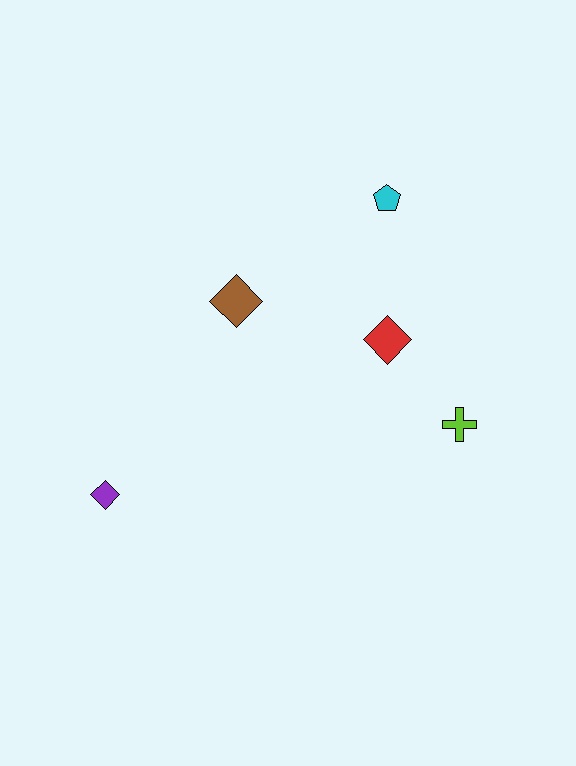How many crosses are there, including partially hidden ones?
There is 1 cross.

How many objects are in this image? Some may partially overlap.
There are 5 objects.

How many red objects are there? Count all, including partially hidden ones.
There is 1 red object.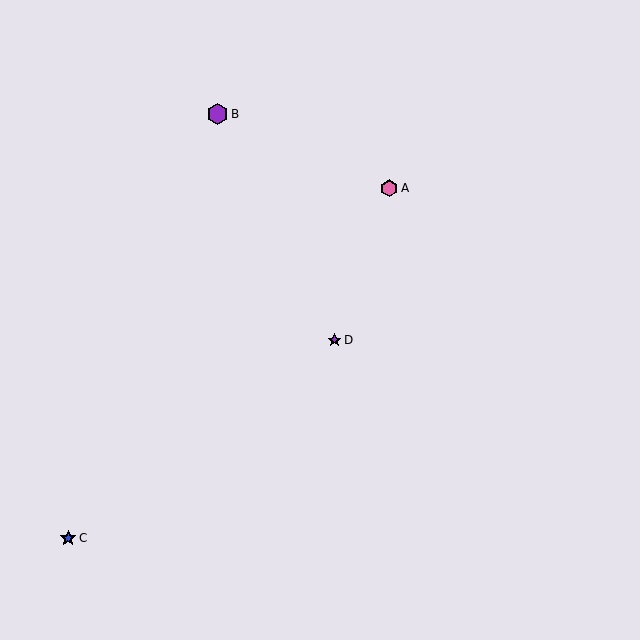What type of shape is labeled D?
Shape D is a purple star.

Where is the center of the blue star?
The center of the blue star is at (68, 538).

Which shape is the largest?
The purple hexagon (labeled B) is the largest.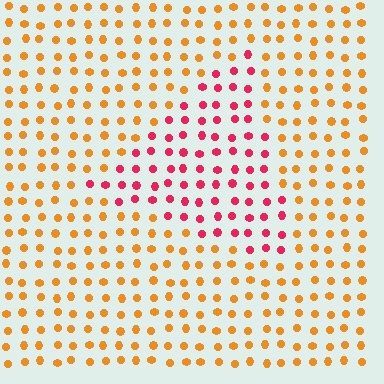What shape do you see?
I see a triangle.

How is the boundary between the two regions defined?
The boundary is defined purely by a slight shift in hue (about 50 degrees). Spacing, size, and orientation are identical on both sides.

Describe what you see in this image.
The image is filled with small orange elements in a uniform arrangement. A triangle-shaped region is visible where the elements are tinted to a slightly different hue, forming a subtle color boundary.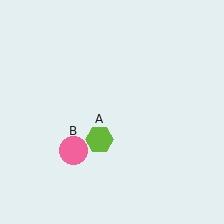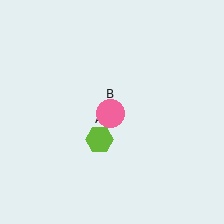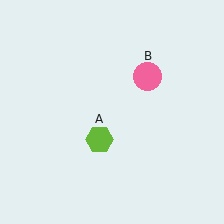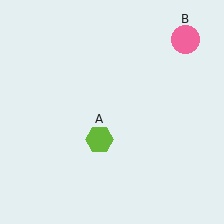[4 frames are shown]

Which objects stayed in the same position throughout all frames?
Lime hexagon (object A) remained stationary.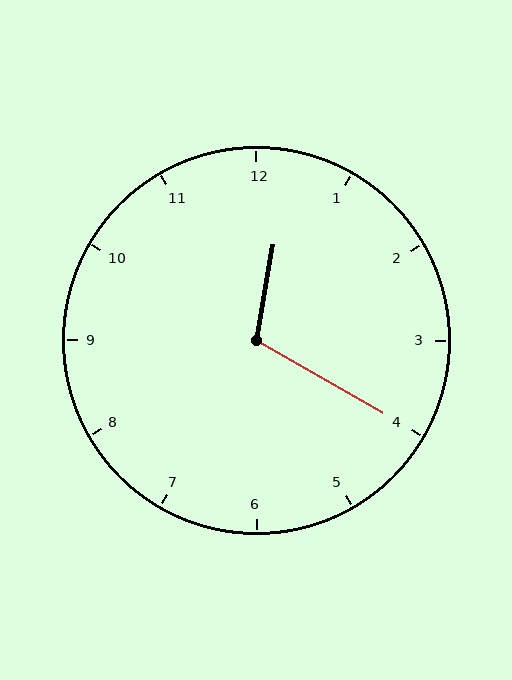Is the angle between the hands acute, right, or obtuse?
It is obtuse.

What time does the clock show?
12:20.